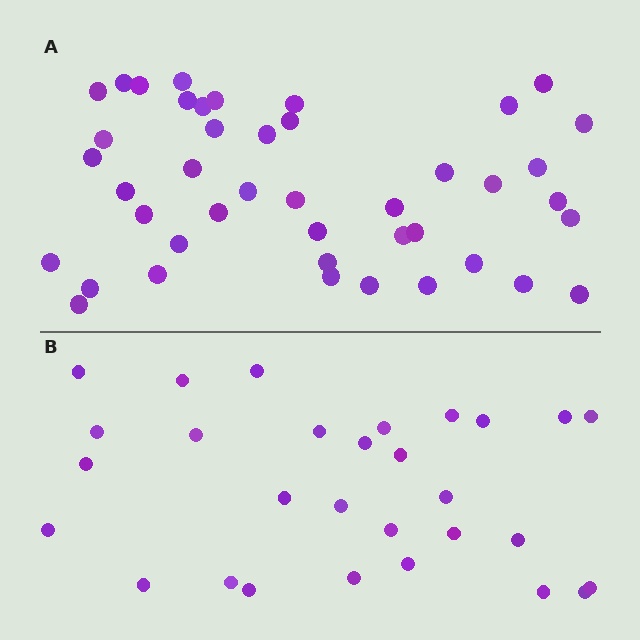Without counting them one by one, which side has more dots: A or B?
Region A (the top region) has more dots.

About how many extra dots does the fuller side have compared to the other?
Region A has approximately 15 more dots than region B.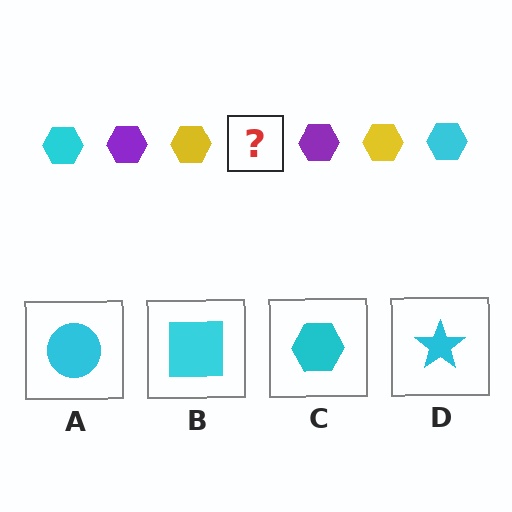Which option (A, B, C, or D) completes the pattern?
C.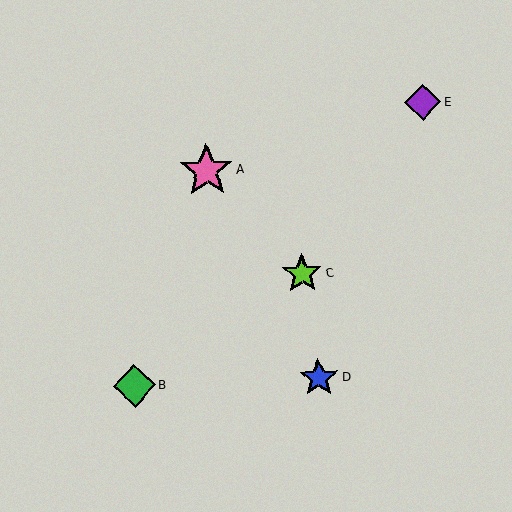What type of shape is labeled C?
Shape C is a lime star.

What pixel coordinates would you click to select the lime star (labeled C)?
Click at (302, 274) to select the lime star C.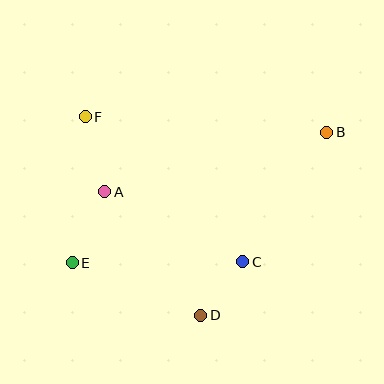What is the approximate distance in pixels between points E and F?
The distance between E and F is approximately 147 pixels.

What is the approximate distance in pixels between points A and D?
The distance between A and D is approximately 156 pixels.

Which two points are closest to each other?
Points C and D are closest to each other.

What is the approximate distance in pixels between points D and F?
The distance between D and F is approximately 230 pixels.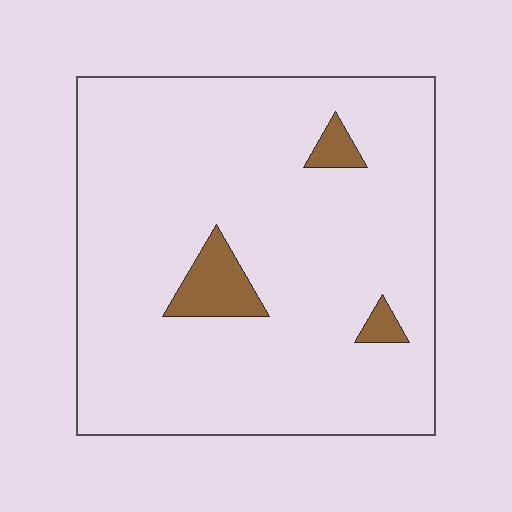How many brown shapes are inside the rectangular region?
3.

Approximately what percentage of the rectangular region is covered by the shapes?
Approximately 5%.